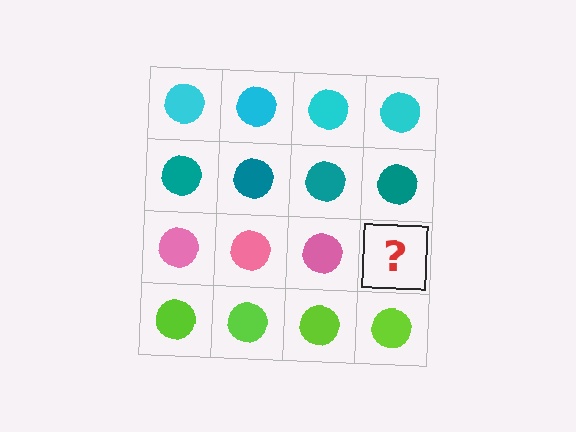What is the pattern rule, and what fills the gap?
The rule is that each row has a consistent color. The gap should be filled with a pink circle.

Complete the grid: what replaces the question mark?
The question mark should be replaced with a pink circle.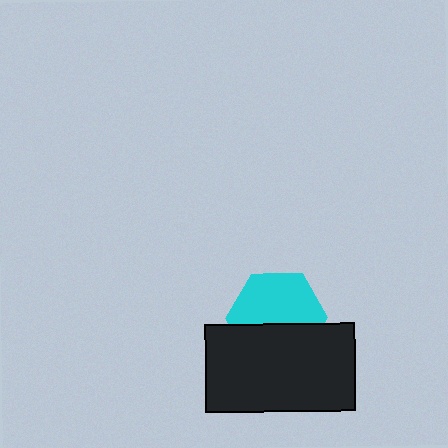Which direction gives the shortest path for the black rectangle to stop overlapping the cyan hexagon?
Moving down gives the shortest separation.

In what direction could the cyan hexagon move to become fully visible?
The cyan hexagon could move up. That would shift it out from behind the black rectangle entirely.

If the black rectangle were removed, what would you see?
You would see the complete cyan hexagon.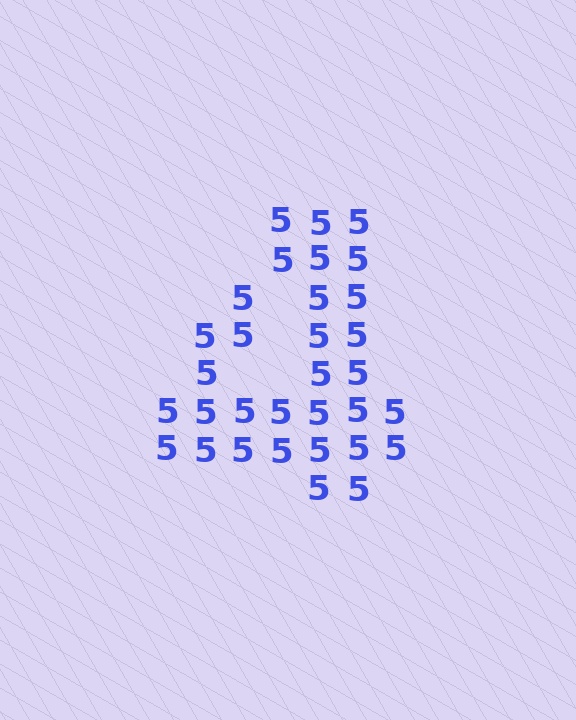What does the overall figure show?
The overall figure shows the digit 4.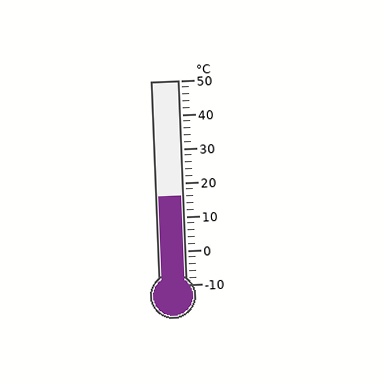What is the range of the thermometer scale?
The thermometer scale ranges from -10°C to 50°C.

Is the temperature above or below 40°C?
The temperature is below 40°C.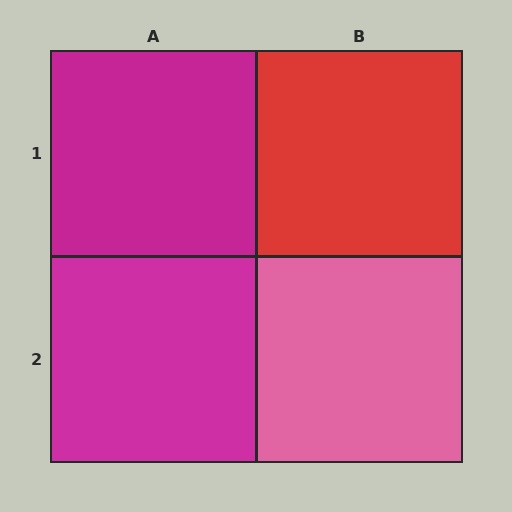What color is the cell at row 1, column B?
Red.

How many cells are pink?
1 cell is pink.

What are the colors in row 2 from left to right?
Magenta, pink.